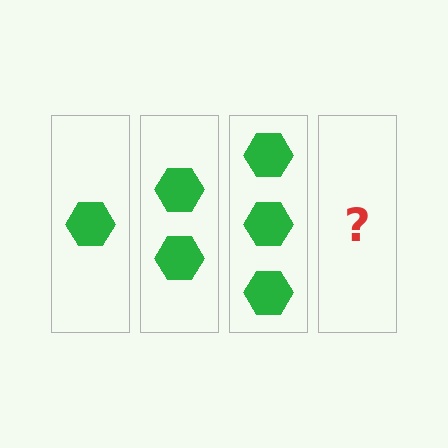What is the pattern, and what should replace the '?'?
The pattern is that each step adds one more hexagon. The '?' should be 4 hexagons.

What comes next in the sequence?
The next element should be 4 hexagons.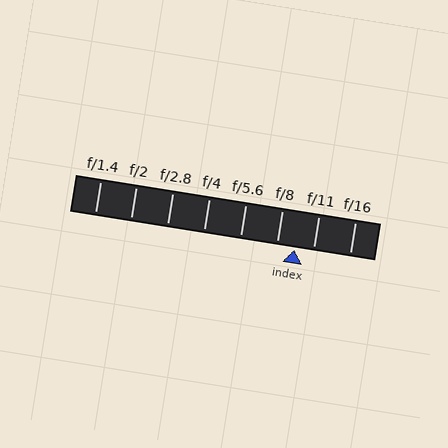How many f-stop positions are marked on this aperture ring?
There are 8 f-stop positions marked.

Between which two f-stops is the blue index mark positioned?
The index mark is between f/8 and f/11.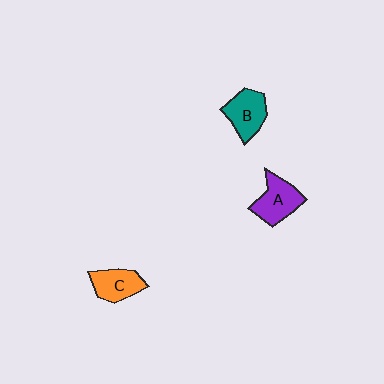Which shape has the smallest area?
Shape C (orange).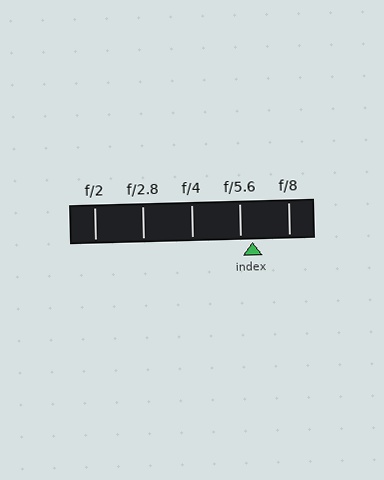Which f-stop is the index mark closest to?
The index mark is closest to f/5.6.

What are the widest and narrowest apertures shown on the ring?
The widest aperture shown is f/2 and the narrowest is f/8.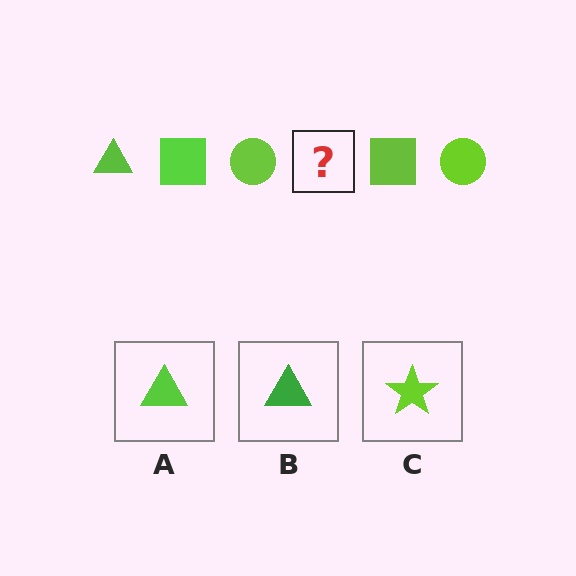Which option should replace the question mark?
Option A.